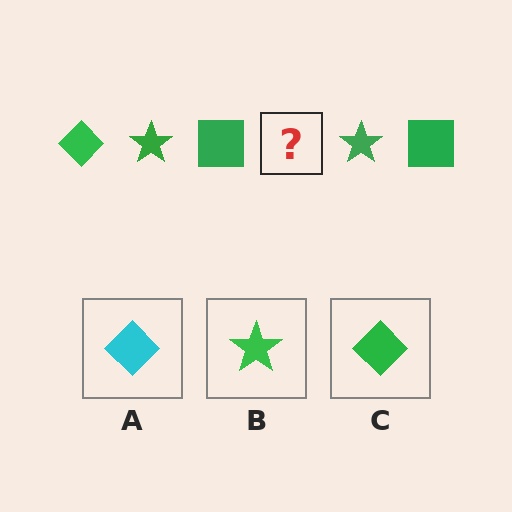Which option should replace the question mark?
Option C.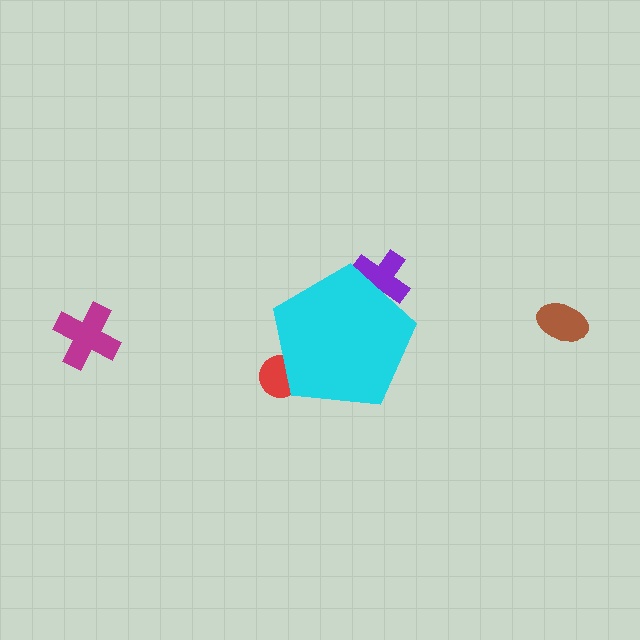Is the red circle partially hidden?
Yes, the red circle is partially hidden behind the cyan pentagon.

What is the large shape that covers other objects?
A cyan pentagon.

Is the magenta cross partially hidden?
No, the magenta cross is fully visible.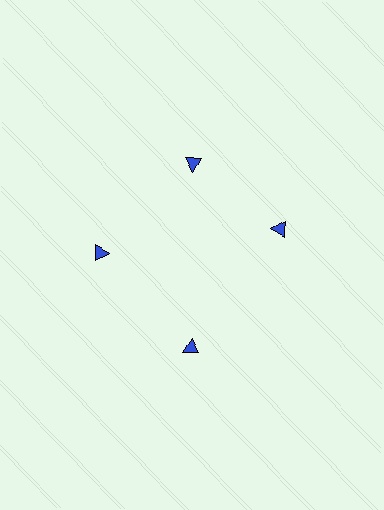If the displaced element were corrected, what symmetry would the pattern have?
It would have 4-fold rotational symmetry — the pattern would map onto itself every 90 degrees.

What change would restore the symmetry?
The symmetry would be restored by rotating it back into even spacing with its neighbors so that all 4 triangles sit at equal angles and equal distance from the center.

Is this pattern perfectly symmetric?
No. The 4 blue triangles are arranged in a ring, but one element near the 3 o'clock position is rotated out of alignment along the ring, breaking the 4-fold rotational symmetry.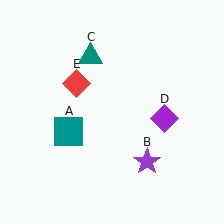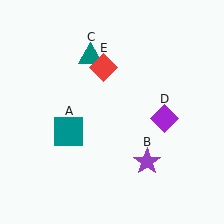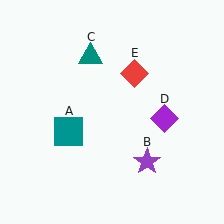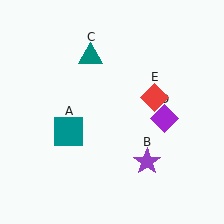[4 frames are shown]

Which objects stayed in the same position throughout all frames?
Teal square (object A) and purple star (object B) and teal triangle (object C) and purple diamond (object D) remained stationary.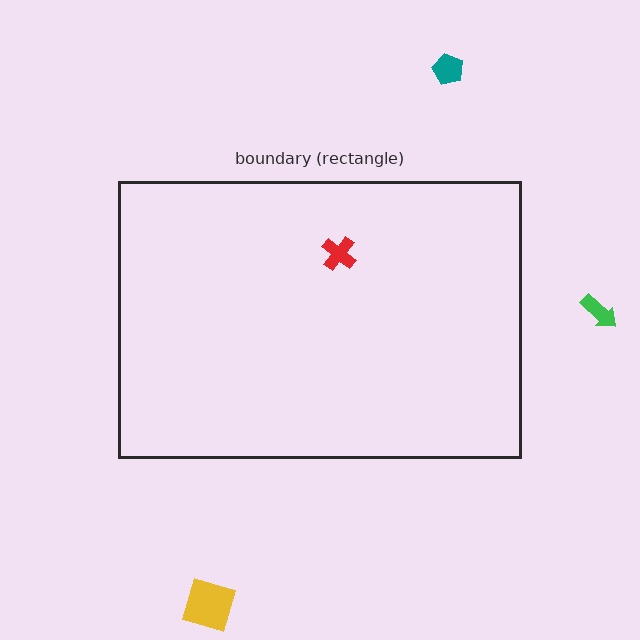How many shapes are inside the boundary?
1 inside, 3 outside.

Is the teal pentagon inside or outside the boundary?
Outside.